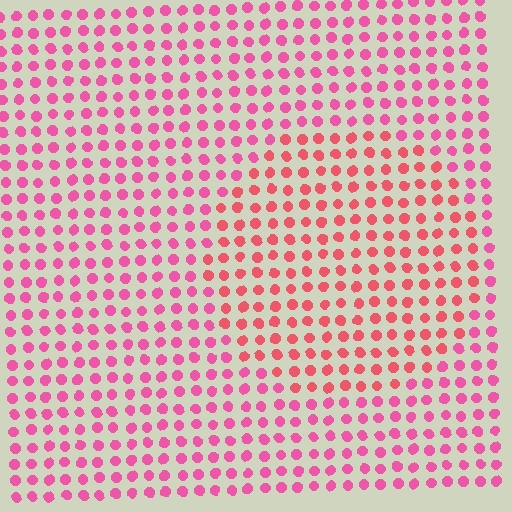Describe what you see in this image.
The image is filled with small pink elements in a uniform arrangement. A circle-shaped region is visible where the elements are tinted to a slightly different hue, forming a subtle color boundary.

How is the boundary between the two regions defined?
The boundary is defined purely by a slight shift in hue (about 25 degrees). Spacing, size, and orientation are identical on both sides.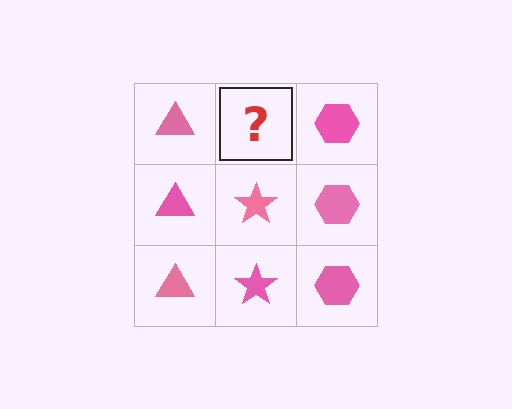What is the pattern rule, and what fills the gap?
The rule is that each column has a consistent shape. The gap should be filled with a pink star.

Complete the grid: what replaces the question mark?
The question mark should be replaced with a pink star.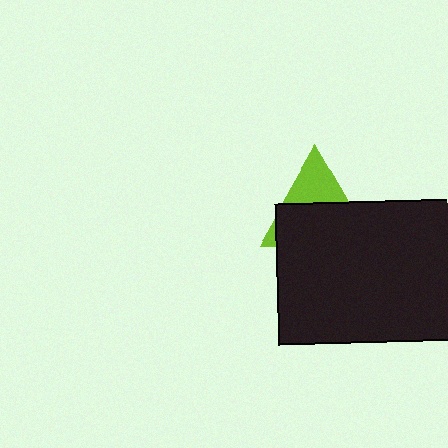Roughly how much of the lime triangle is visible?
A small part of it is visible (roughly 38%).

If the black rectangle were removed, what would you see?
You would see the complete lime triangle.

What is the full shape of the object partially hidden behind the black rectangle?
The partially hidden object is a lime triangle.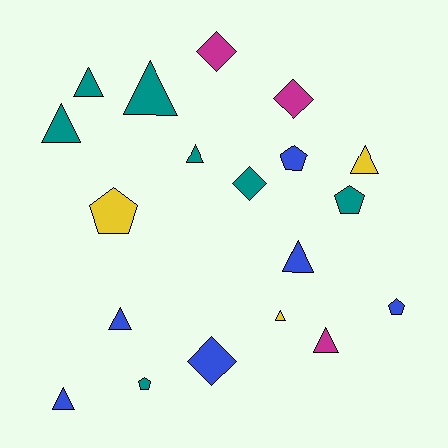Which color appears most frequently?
Teal, with 7 objects.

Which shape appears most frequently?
Triangle, with 10 objects.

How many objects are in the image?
There are 19 objects.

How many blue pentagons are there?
There are 2 blue pentagons.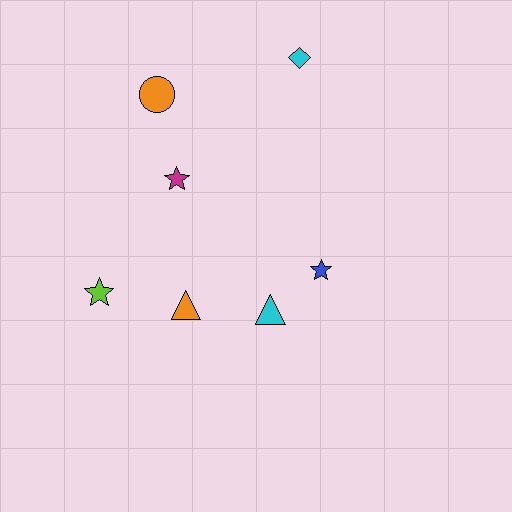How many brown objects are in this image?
There are no brown objects.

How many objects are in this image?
There are 7 objects.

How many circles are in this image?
There is 1 circle.